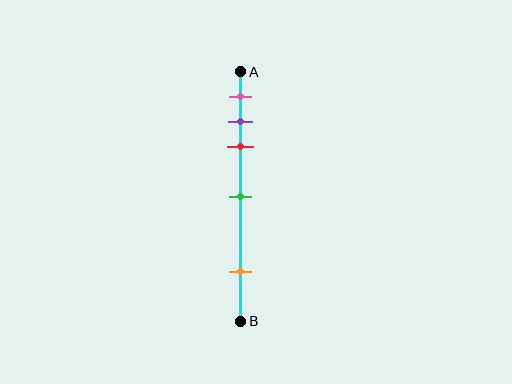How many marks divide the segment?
There are 5 marks dividing the segment.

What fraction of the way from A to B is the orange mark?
The orange mark is approximately 80% (0.8) of the way from A to B.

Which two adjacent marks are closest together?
The purple and red marks are the closest adjacent pair.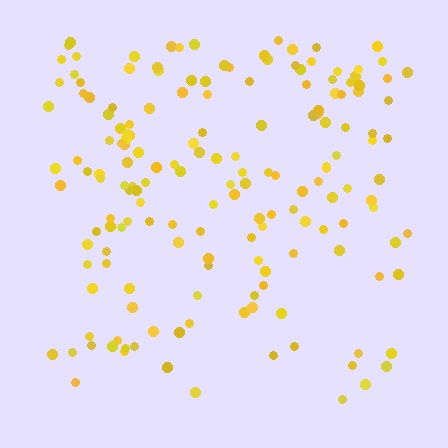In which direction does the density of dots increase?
From bottom to top, with the top side densest.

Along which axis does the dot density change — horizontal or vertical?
Vertical.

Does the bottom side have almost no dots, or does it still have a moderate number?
Still a moderate number, just noticeably fewer than the top.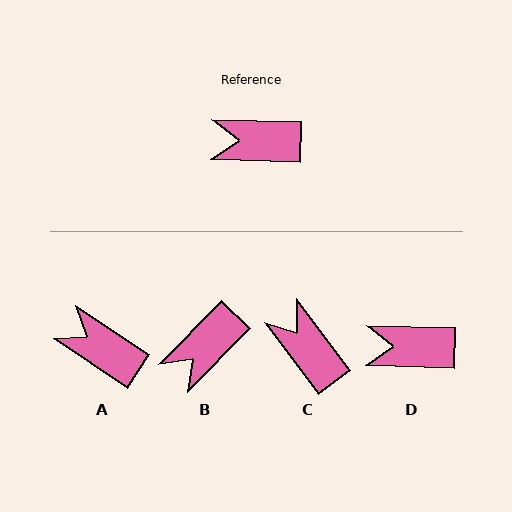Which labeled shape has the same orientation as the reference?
D.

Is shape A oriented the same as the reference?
No, it is off by about 32 degrees.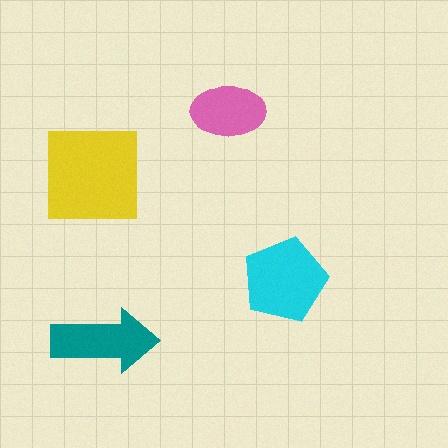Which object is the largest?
The yellow square.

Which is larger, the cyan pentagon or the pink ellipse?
The cyan pentagon.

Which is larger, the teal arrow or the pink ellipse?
The teal arrow.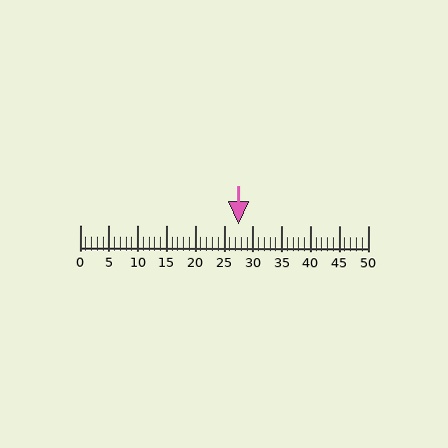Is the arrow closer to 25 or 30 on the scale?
The arrow is closer to 30.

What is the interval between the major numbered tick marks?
The major tick marks are spaced 5 units apart.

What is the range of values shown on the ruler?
The ruler shows values from 0 to 50.